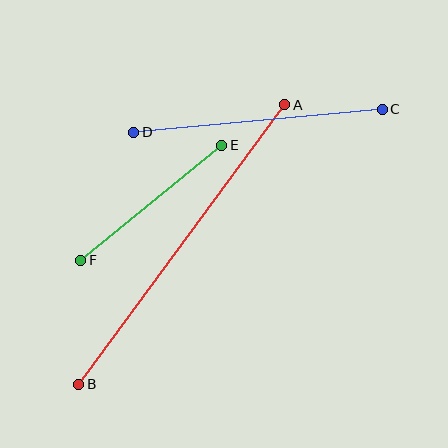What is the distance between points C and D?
The distance is approximately 250 pixels.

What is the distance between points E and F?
The distance is approximately 182 pixels.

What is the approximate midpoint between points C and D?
The midpoint is at approximately (258, 121) pixels.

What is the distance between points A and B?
The distance is approximately 347 pixels.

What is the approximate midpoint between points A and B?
The midpoint is at approximately (182, 244) pixels.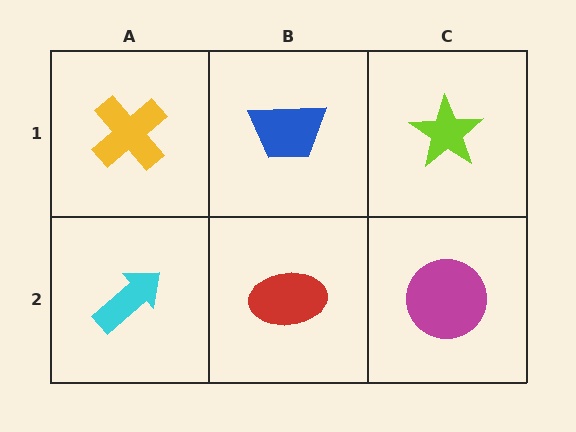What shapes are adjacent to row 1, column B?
A red ellipse (row 2, column B), a yellow cross (row 1, column A), a lime star (row 1, column C).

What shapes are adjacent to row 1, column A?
A cyan arrow (row 2, column A), a blue trapezoid (row 1, column B).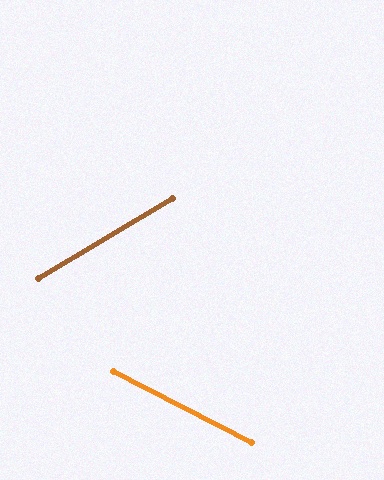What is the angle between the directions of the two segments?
Approximately 58 degrees.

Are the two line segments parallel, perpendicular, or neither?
Neither parallel nor perpendicular — they differ by about 58°.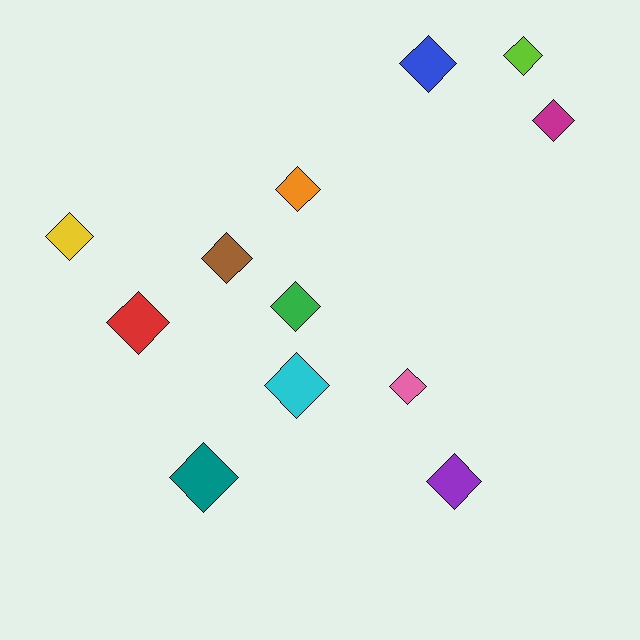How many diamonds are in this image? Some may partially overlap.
There are 12 diamonds.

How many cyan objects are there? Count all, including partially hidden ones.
There is 1 cyan object.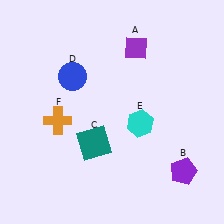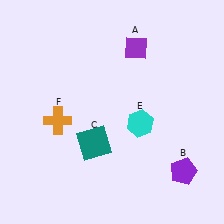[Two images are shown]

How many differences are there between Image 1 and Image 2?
There is 1 difference between the two images.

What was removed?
The blue circle (D) was removed in Image 2.